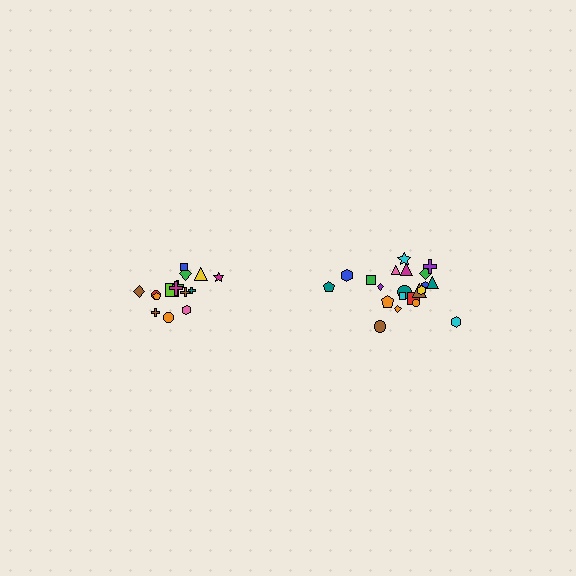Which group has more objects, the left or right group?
The right group.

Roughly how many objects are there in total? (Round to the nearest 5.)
Roughly 35 objects in total.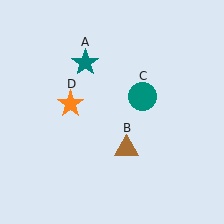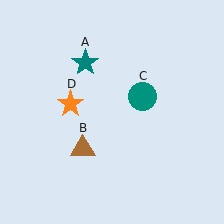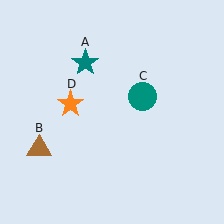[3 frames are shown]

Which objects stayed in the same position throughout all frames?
Teal star (object A) and teal circle (object C) and orange star (object D) remained stationary.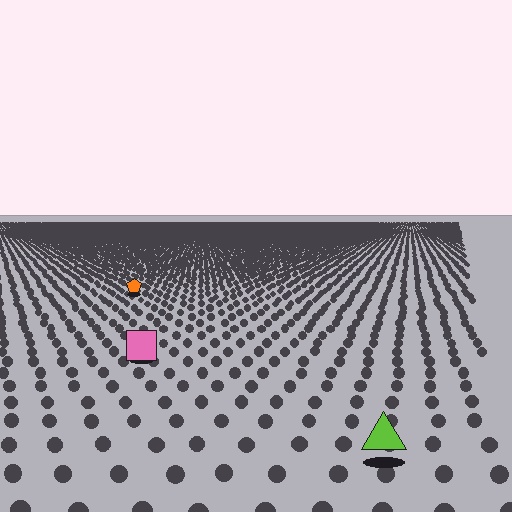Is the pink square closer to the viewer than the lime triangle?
No. The lime triangle is closer — you can tell from the texture gradient: the ground texture is coarser near it.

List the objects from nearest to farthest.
From nearest to farthest: the lime triangle, the pink square, the orange pentagon.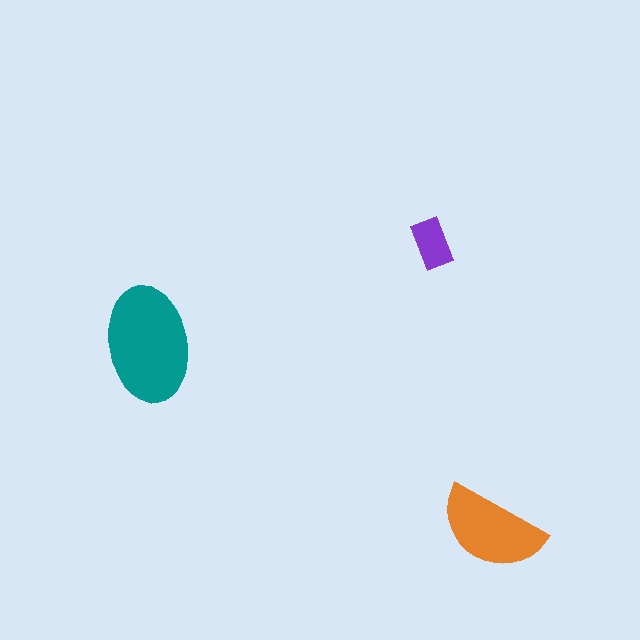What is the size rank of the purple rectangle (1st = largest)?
3rd.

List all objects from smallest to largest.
The purple rectangle, the orange semicircle, the teal ellipse.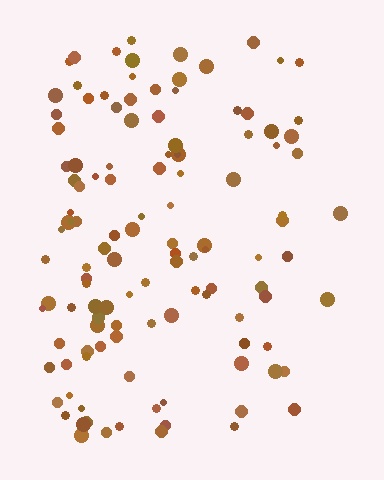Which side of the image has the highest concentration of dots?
The left.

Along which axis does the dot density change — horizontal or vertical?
Horizontal.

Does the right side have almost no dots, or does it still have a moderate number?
Still a moderate number, just noticeably fewer than the left.